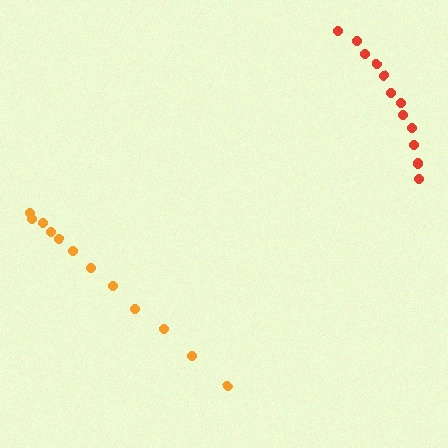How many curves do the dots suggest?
There are 2 distinct paths.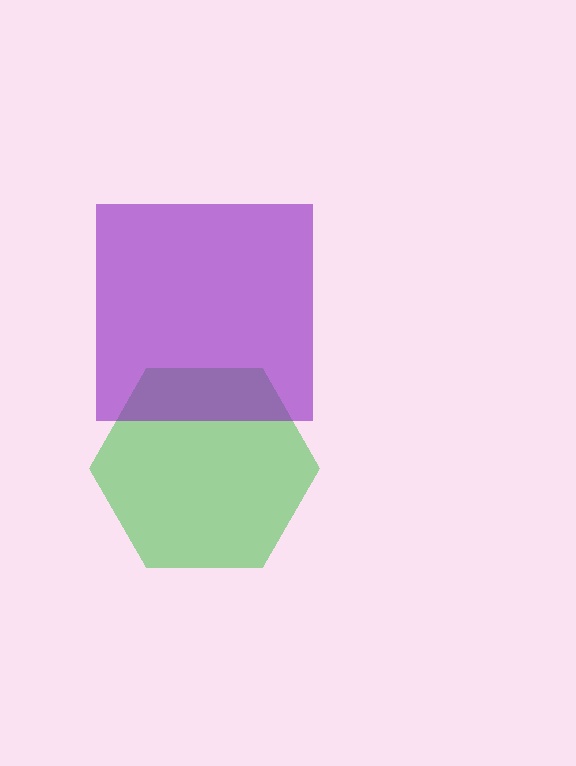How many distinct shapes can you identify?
There are 2 distinct shapes: a green hexagon, a purple square.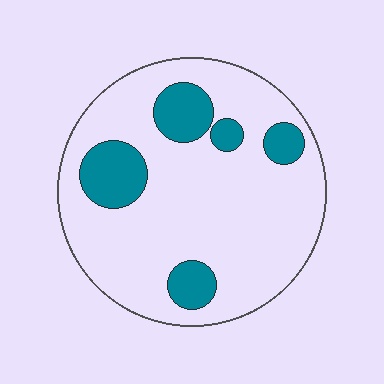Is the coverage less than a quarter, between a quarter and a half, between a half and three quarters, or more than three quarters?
Less than a quarter.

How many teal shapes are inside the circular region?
5.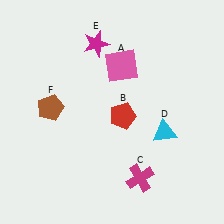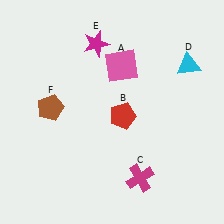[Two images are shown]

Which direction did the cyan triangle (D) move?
The cyan triangle (D) moved up.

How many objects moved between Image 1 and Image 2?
1 object moved between the two images.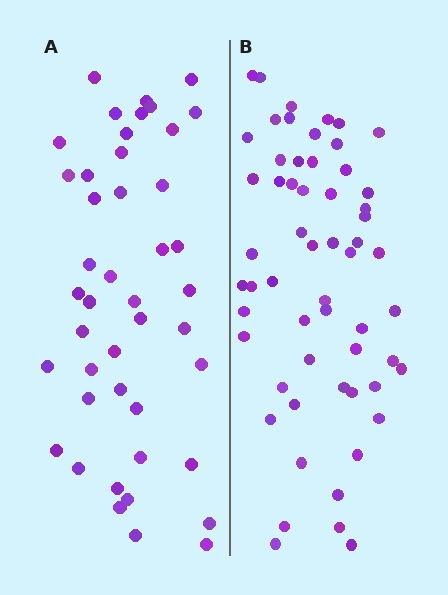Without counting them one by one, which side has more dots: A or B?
Region B (the right region) has more dots.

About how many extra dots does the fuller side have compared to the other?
Region B has approximately 15 more dots than region A.